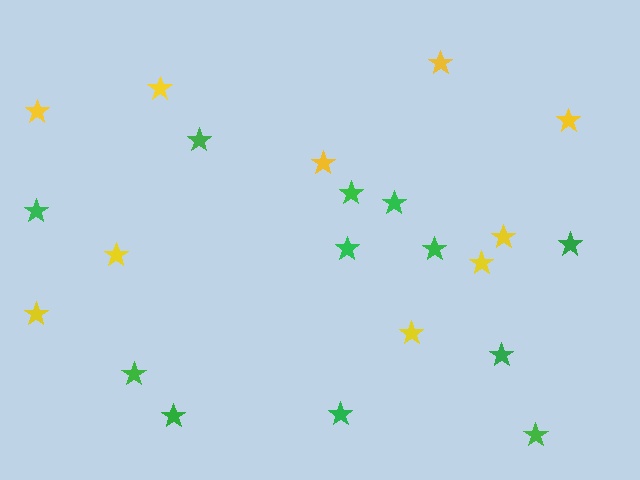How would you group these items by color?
There are 2 groups: one group of yellow stars (10) and one group of green stars (12).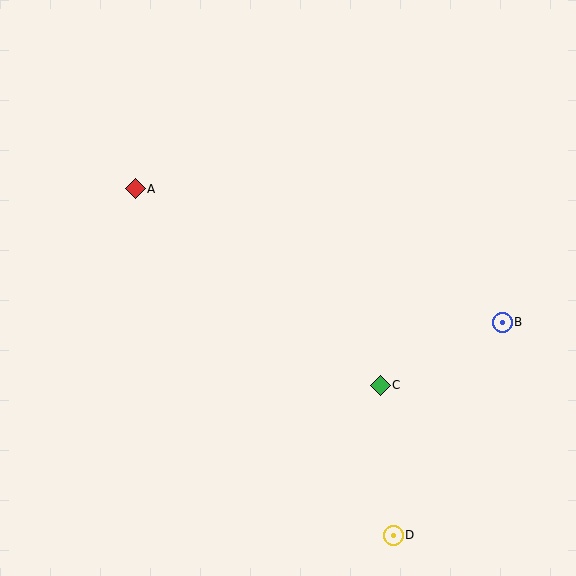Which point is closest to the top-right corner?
Point B is closest to the top-right corner.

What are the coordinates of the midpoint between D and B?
The midpoint between D and B is at (448, 429).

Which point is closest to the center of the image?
Point C at (380, 385) is closest to the center.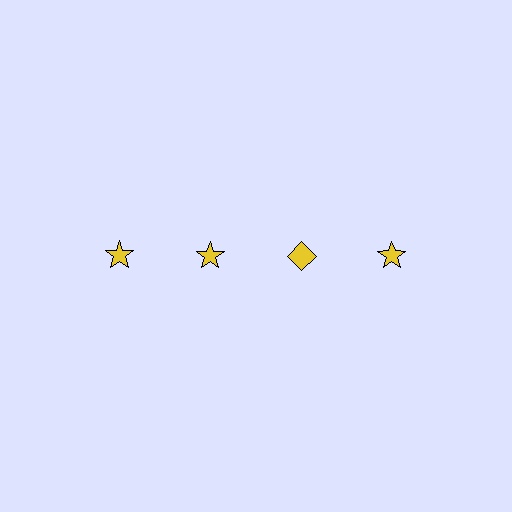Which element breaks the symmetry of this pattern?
The yellow diamond in the top row, center column breaks the symmetry. All other shapes are yellow stars.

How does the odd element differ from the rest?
It has a different shape: diamond instead of star.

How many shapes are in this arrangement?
There are 4 shapes arranged in a grid pattern.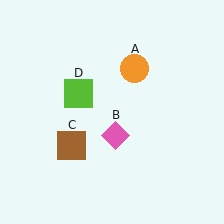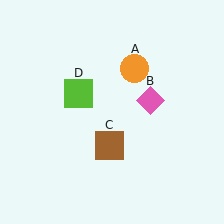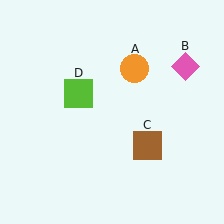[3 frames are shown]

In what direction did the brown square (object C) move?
The brown square (object C) moved right.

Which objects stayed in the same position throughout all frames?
Orange circle (object A) and lime square (object D) remained stationary.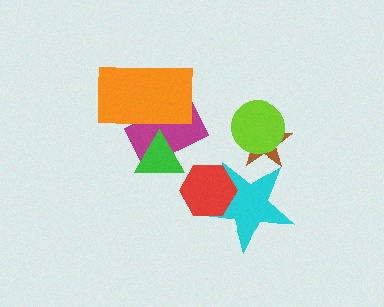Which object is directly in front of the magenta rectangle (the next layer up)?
The green triangle is directly in front of the magenta rectangle.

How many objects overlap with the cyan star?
2 objects overlap with the cyan star.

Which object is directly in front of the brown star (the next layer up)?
The lime circle is directly in front of the brown star.